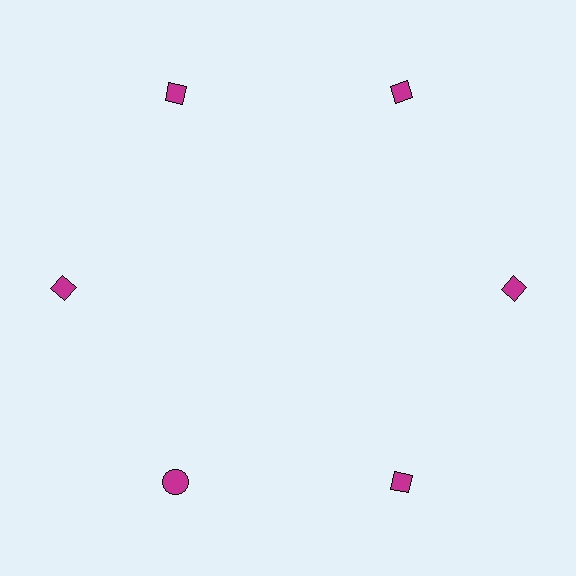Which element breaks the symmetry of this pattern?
The magenta circle at roughly the 7 o'clock position breaks the symmetry. All other shapes are magenta diamonds.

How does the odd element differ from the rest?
It has a different shape: circle instead of diamond.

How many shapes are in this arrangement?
There are 6 shapes arranged in a ring pattern.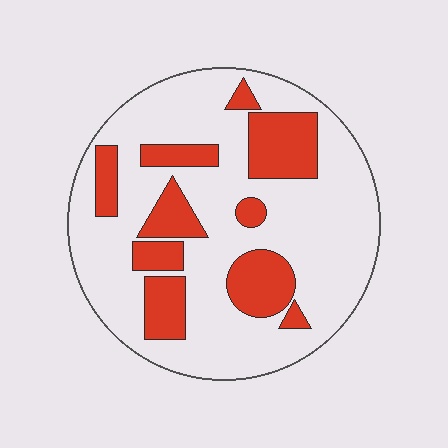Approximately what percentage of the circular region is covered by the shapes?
Approximately 25%.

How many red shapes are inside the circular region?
10.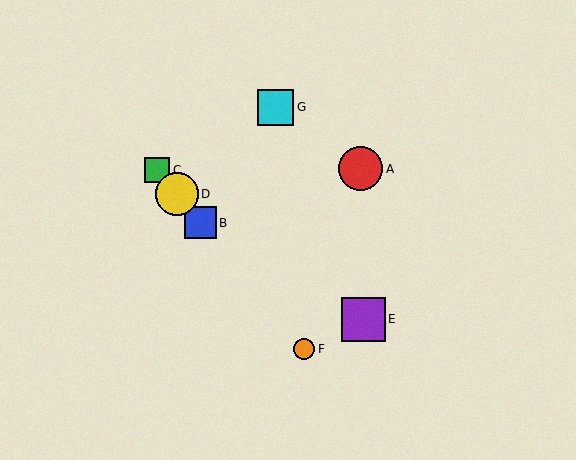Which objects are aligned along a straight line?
Objects B, C, D, F are aligned along a straight line.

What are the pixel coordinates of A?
Object A is at (361, 169).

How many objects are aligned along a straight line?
4 objects (B, C, D, F) are aligned along a straight line.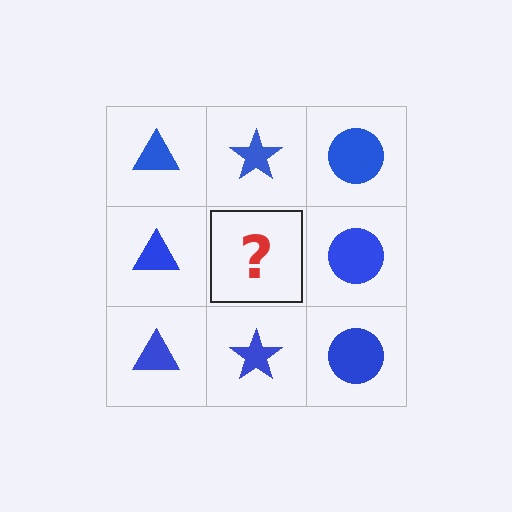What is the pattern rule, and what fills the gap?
The rule is that each column has a consistent shape. The gap should be filled with a blue star.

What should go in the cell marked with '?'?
The missing cell should contain a blue star.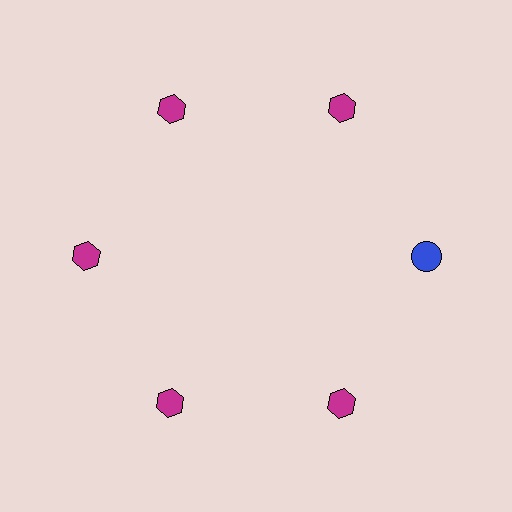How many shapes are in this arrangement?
There are 6 shapes arranged in a ring pattern.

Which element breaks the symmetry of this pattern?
The blue circle at roughly the 3 o'clock position breaks the symmetry. All other shapes are magenta hexagons.